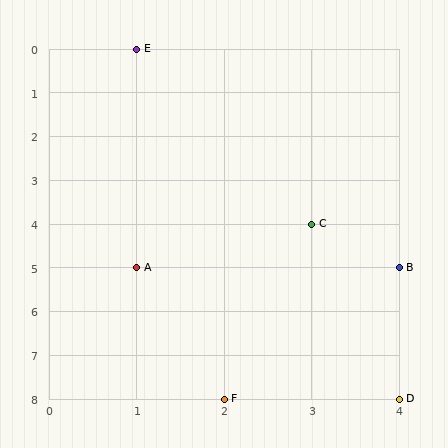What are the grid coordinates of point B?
Point B is at grid coordinates (4, 5).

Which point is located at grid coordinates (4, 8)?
Point D is at (4, 8).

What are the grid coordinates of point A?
Point A is at grid coordinates (1, 5).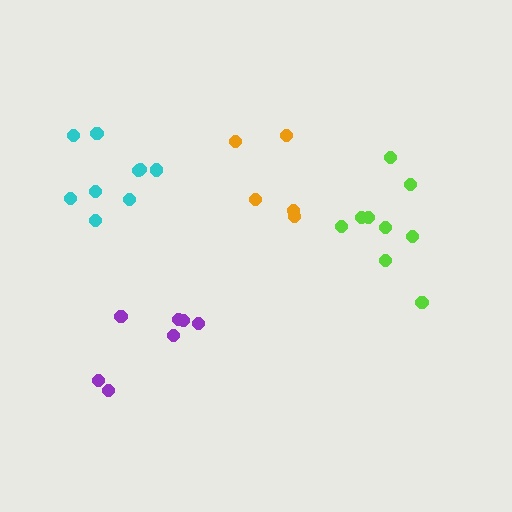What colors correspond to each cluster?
The clusters are colored: lime, orange, purple, cyan.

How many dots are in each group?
Group 1: 9 dots, Group 2: 5 dots, Group 3: 7 dots, Group 4: 9 dots (30 total).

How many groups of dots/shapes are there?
There are 4 groups.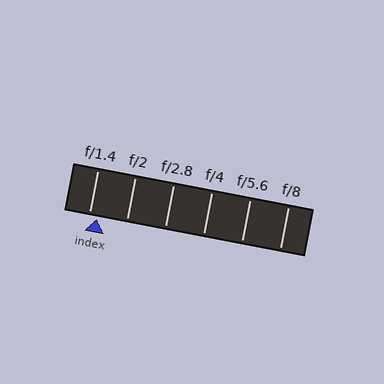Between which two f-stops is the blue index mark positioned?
The index mark is between f/1.4 and f/2.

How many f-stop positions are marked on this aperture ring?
There are 6 f-stop positions marked.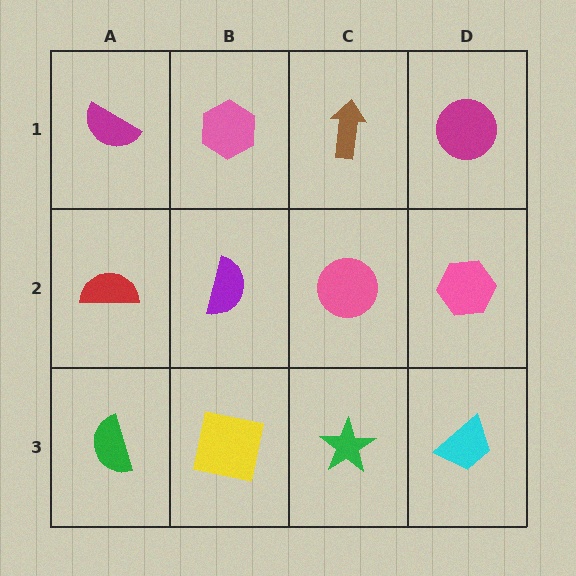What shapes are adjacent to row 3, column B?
A purple semicircle (row 2, column B), a green semicircle (row 3, column A), a green star (row 3, column C).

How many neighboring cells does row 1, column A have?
2.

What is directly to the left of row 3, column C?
A yellow square.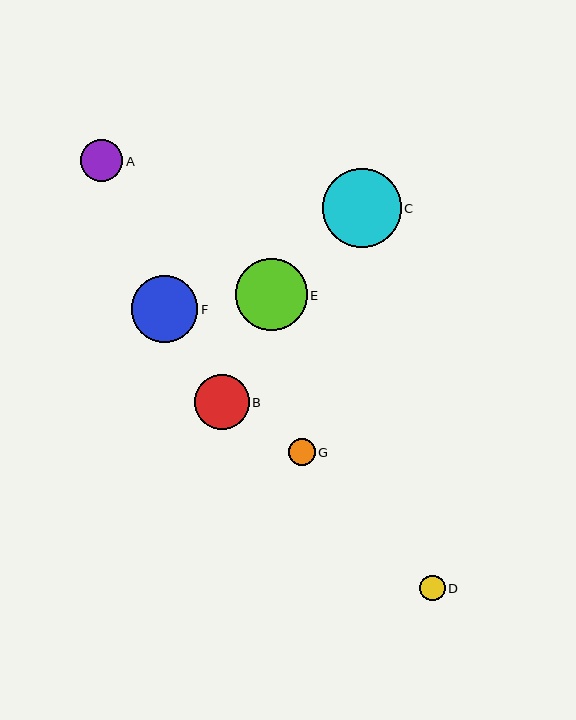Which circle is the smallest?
Circle D is the smallest with a size of approximately 26 pixels.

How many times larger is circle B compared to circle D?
Circle B is approximately 2.1 times the size of circle D.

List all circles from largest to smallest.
From largest to smallest: C, E, F, B, A, G, D.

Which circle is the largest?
Circle C is the largest with a size of approximately 79 pixels.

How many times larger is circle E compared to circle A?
Circle E is approximately 1.7 times the size of circle A.